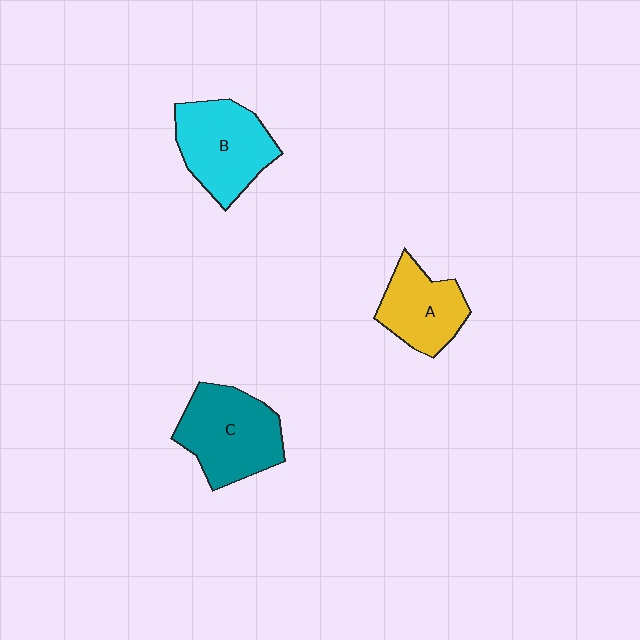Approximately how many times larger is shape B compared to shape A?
Approximately 1.3 times.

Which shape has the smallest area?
Shape A (yellow).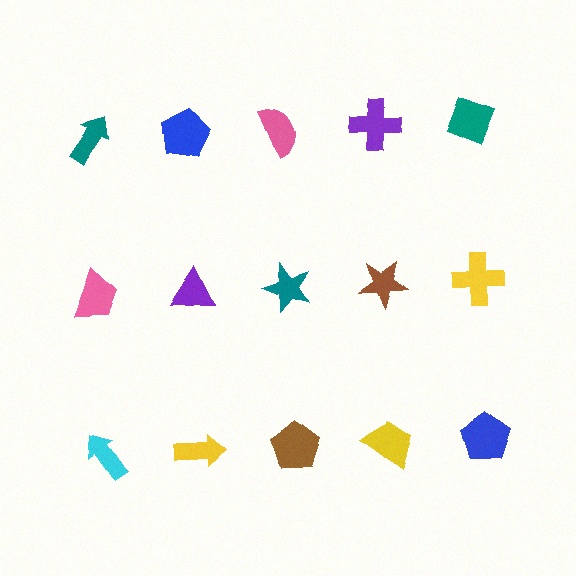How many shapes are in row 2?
5 shapes.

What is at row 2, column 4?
A brown star.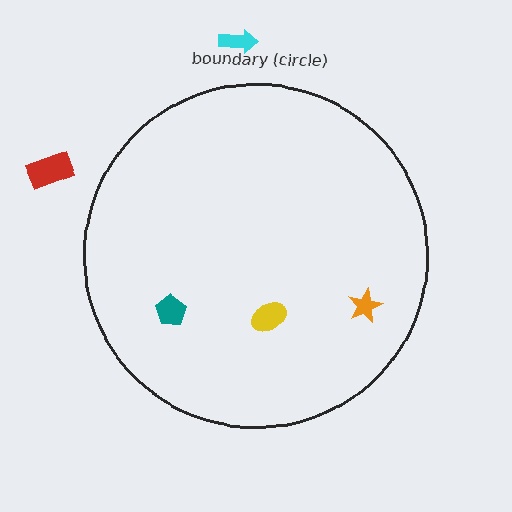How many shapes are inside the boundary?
3 inside, 2 outside.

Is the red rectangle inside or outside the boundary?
Outside.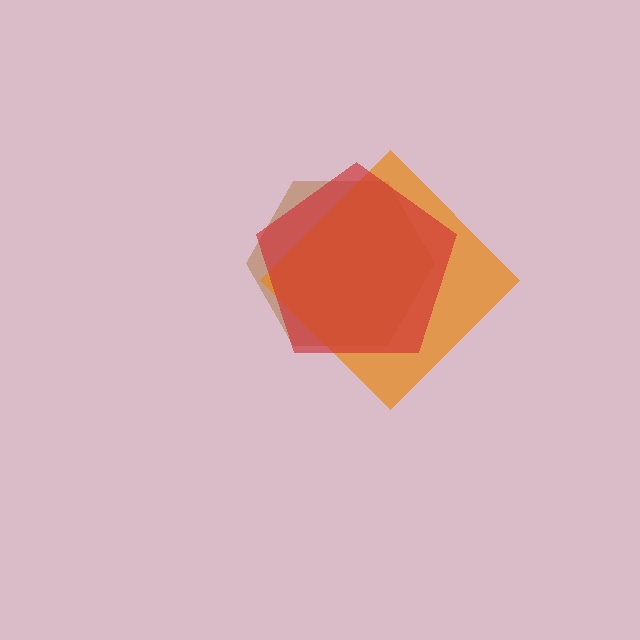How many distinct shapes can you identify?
There are 3 distinct shapes: a brown hexagon, an orange diamond, a red pentagon.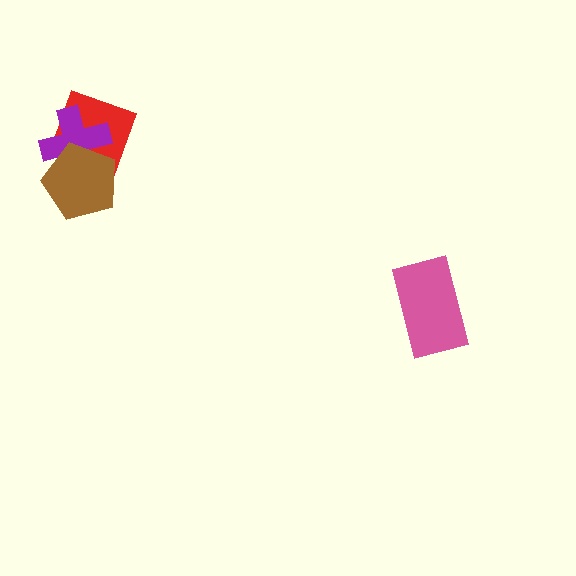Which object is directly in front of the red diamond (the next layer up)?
The purple cross is directly in front of the red diamond.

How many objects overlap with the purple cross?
2 objects overlap with the purple cross.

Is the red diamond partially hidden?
Yes, it is partially covered by another shape.